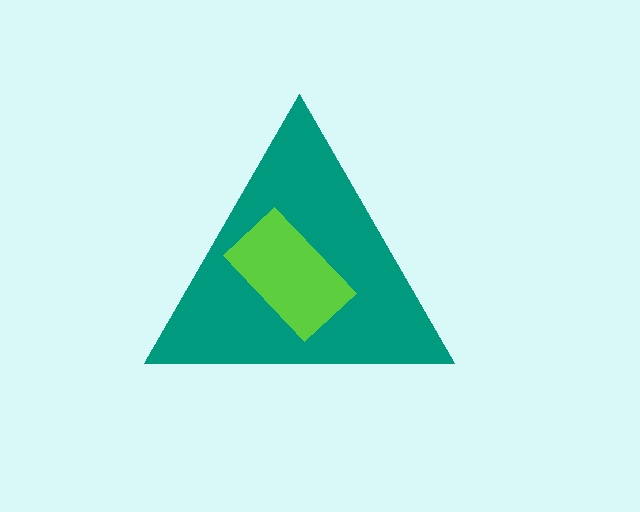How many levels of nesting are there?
2.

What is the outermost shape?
The teal triangle.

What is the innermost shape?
The lime rectangle.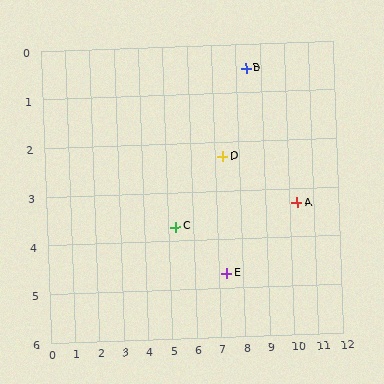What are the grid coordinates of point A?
Point A is at approximately (10.3, 3.3).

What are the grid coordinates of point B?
Point B is at approximately (8.4, 0.5).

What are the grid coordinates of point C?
Point C is at approximately (5.3, 3.7).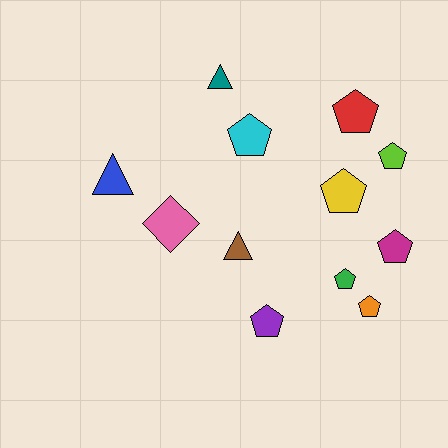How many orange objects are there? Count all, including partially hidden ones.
There is 1 orange object.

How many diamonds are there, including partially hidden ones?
There is 1 diamond.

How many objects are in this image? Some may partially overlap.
There are 12 objects.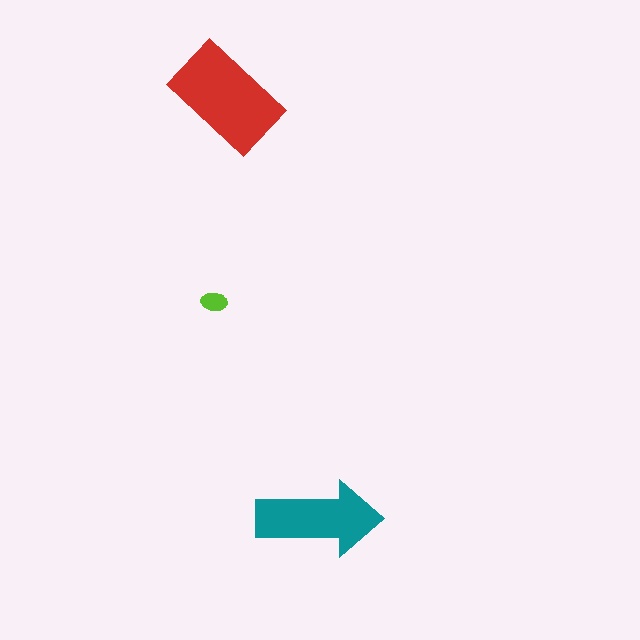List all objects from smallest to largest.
The lime ellipse, the teal arrow, the red rectangle.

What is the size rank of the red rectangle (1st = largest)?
1st.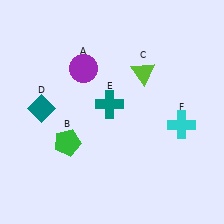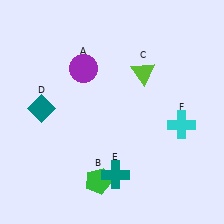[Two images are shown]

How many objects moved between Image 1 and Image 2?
2 objects moved between the two images.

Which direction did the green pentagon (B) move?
The green pentagon (B) moved down.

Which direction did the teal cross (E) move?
The teal cross (E) moved down.